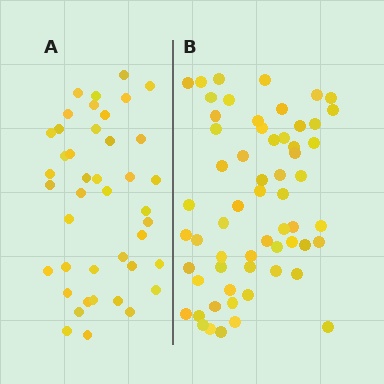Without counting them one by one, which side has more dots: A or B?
Region B (the right region) has more dots.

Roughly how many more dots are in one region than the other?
Region B has approximately 20 more dots than region A.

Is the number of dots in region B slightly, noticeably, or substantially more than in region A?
Region B has noticeably more, but not dramatically so. The ratio is roughly 1.4 to 1.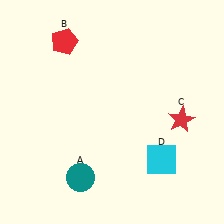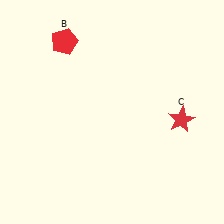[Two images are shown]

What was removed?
The cyan square (D), the teal circle (A) were removed in Image 2.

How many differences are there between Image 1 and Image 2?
There are 2 differences between the two images.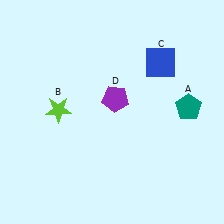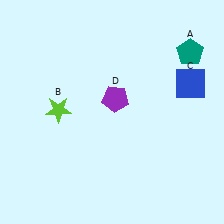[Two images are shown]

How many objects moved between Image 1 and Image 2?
2 objects moved between the two images.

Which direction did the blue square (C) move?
The blue square (C) moved right.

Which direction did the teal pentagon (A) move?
The teal pentagon (A) moved up.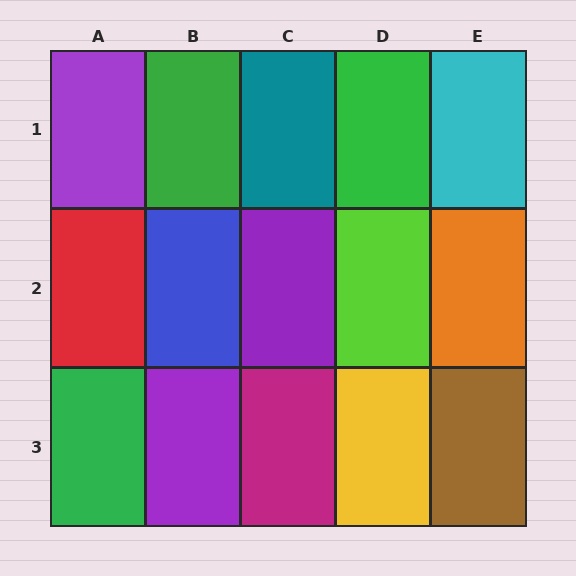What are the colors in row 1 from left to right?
Purple, green, teal, green, cyan.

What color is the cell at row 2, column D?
Lime.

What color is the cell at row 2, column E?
Orange.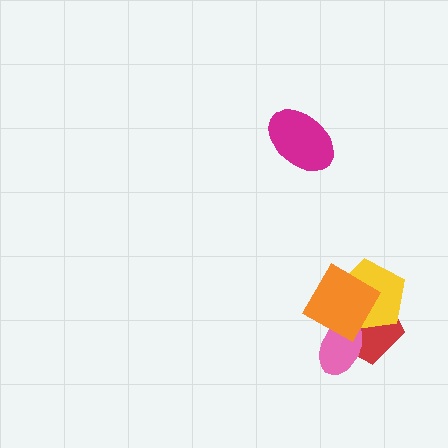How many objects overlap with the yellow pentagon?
3 objects overlap with the yellow pentagon.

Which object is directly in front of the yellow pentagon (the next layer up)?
The pink ellipse is directly in front of the yellow pentagon.